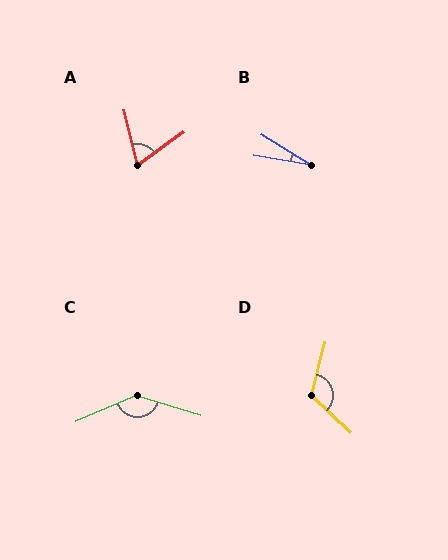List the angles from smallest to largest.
B (23°), A (68°), D (120°), C (140°).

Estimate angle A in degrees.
Approximately 68 degrees.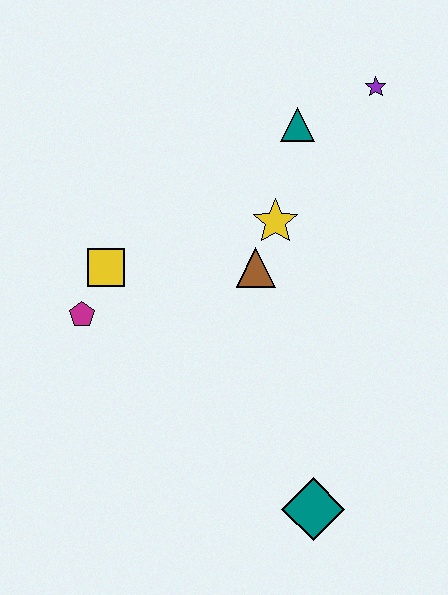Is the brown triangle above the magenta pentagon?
Yes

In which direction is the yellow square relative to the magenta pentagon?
The yellow square is above the magenta pentagon.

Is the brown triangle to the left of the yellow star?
Yes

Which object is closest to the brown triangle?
The yellow star is closest to the brown triangle.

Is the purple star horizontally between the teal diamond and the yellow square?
No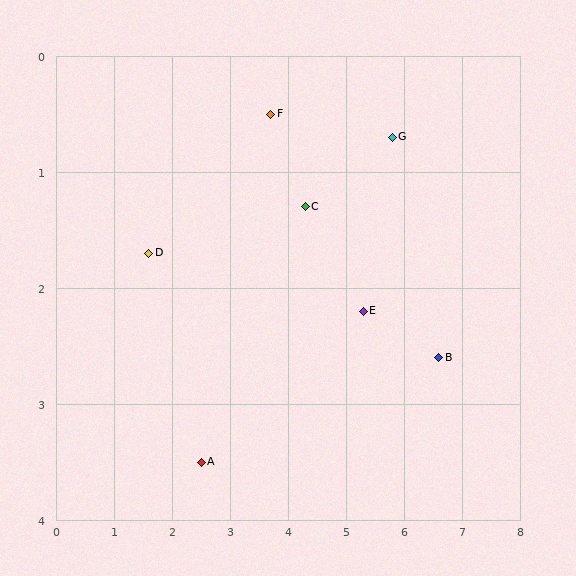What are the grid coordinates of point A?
Point A is at approximately (2.5, 3.5).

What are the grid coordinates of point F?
Point F is at approximately (3.7, 0.5).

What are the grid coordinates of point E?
Point E is at approximately (5.3, 2.2).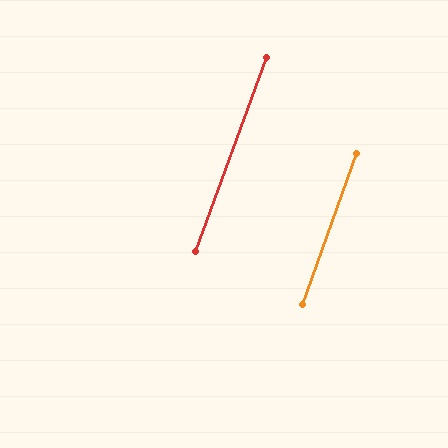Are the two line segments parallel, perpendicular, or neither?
Parallel — their directions differ by only 0.5°.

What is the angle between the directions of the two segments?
Approximately 1 degree.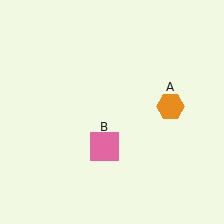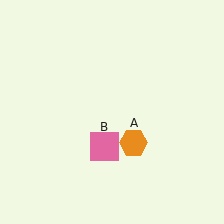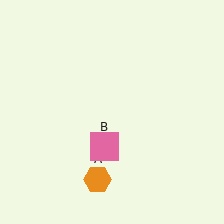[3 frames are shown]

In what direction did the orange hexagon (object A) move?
The orange hexagon (object A) moved down and to the left.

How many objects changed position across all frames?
1 object changed position: orange hexagon (object A).